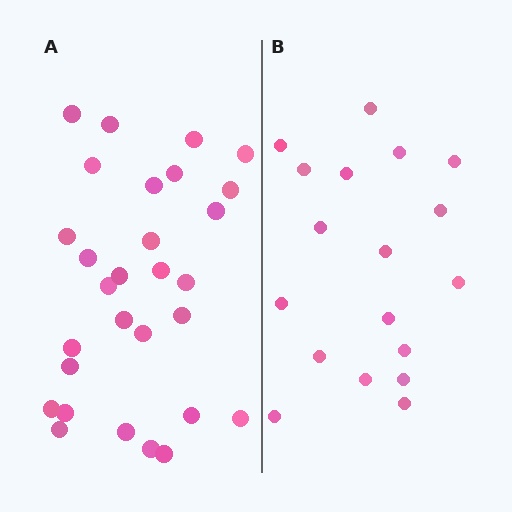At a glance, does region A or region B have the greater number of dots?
Region A (the left region) has more dots.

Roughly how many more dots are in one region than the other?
Region A has roughly 12 or so more dots than region B.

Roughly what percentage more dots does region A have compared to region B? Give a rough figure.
About 60% more.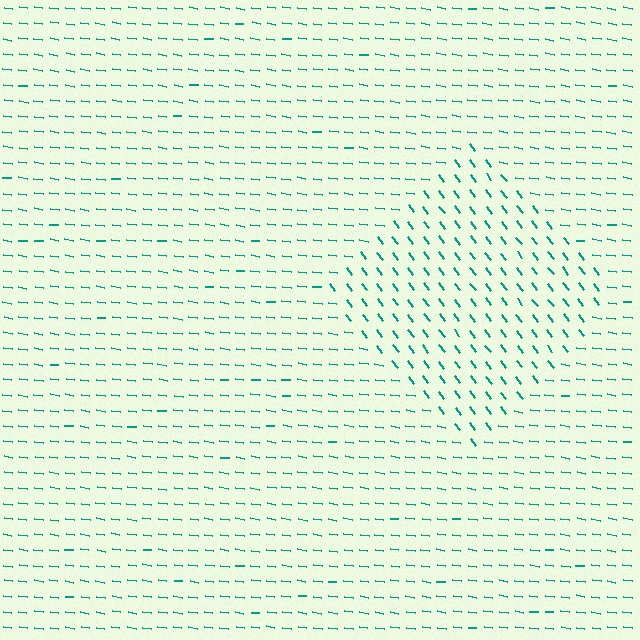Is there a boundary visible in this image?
Yes, there is a texture boundary formed by a change in line orientation.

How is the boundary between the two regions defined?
The boundary is defined purely by a change in line orientation (approximately 45 degrees difference). All lines are the same color and thickness.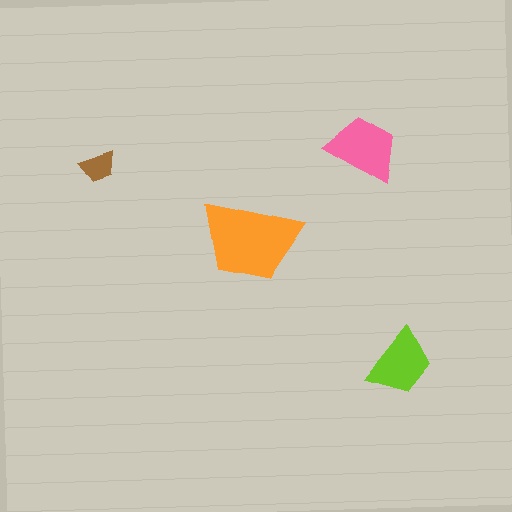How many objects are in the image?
There are 4 objects in the image.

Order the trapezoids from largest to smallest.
the orange one, the pink one, the lime one, the brown one.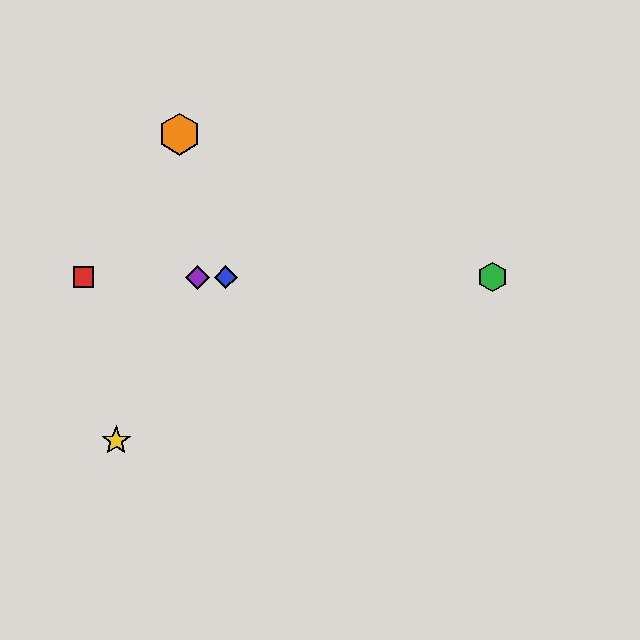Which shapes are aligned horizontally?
The red square, the blue diamond, the green hexagon, the purple diamond are aligned horizontally.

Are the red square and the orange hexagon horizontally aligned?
No, the red square is at y≈277 and the orange hexagon is at y≈134.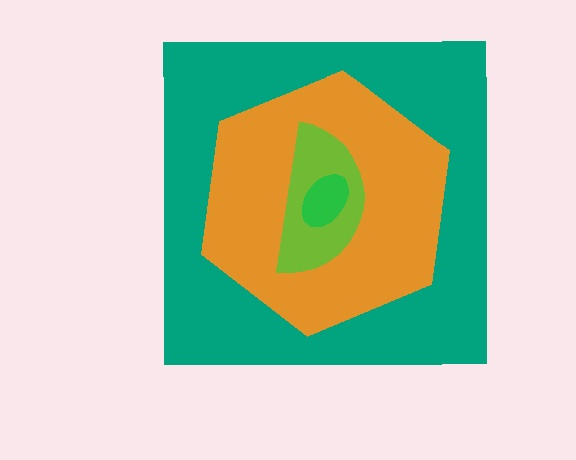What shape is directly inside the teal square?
The orange hexagon.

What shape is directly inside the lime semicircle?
The green ellipse.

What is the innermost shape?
The green ellipse.